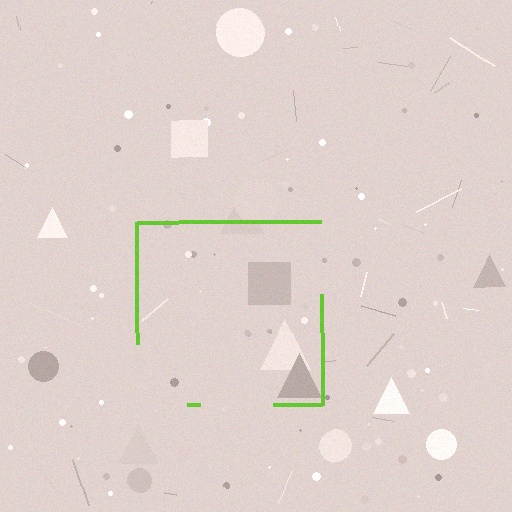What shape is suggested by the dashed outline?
The dashed outline suggests a square.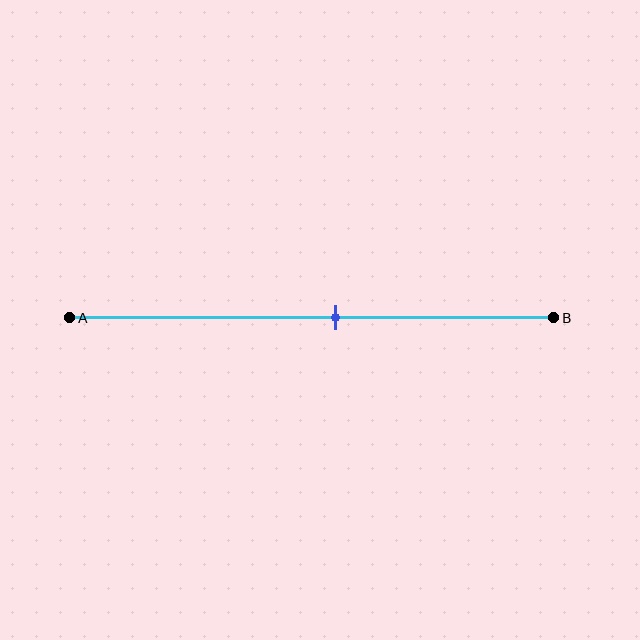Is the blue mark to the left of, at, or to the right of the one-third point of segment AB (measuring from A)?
The blue mark is to the right of the one-third point of segment AB.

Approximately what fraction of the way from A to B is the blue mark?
The blue mark is approximately 55% of the way from A to B.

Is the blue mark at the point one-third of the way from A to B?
No, the mark is at about 55% from A, not at the 33% one-third point.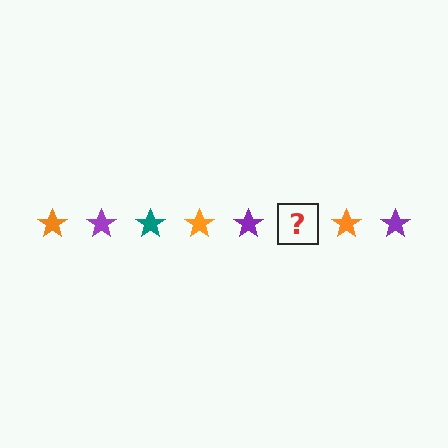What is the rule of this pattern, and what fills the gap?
The rule is that the pattern cycles through orange, purple, teal stars. The gap should be filled with a teal star.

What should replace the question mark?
The question mark should be replaced with a teal star.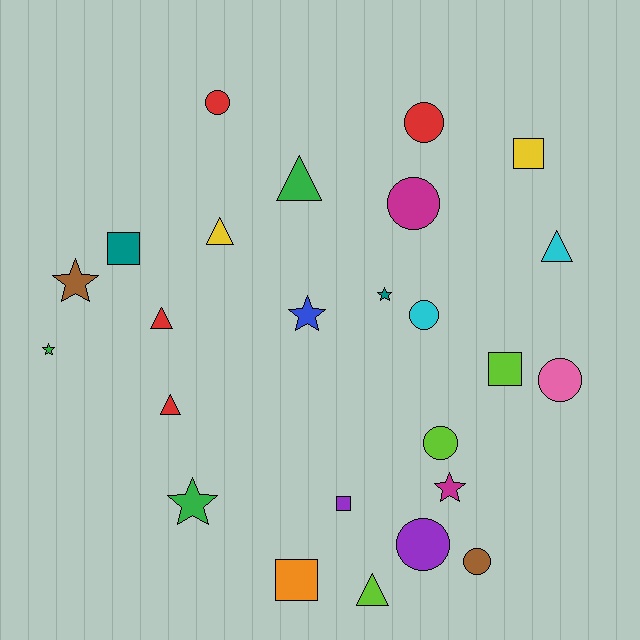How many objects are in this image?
There are 25 objects.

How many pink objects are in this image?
There is 1 pink object.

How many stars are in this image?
There are 6 stars.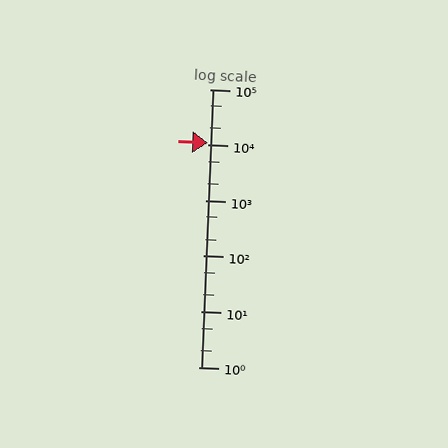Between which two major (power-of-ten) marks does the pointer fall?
The pointer is between 10000 and 100000.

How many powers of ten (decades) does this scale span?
The scale spans 5 decades, from 1 to 100000.